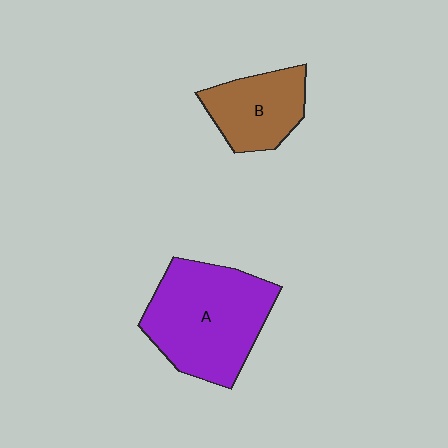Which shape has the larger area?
Shape A (purple).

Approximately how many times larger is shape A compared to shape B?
Approximately 1.8 times.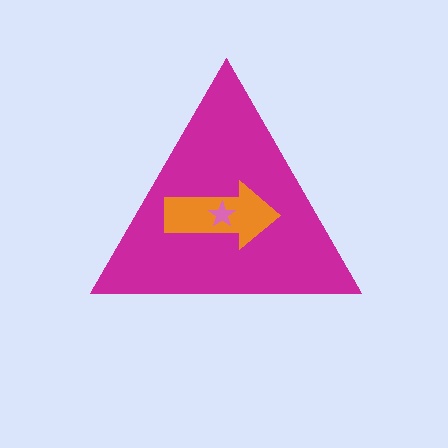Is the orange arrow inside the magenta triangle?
Yes.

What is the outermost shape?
The magenta triangle.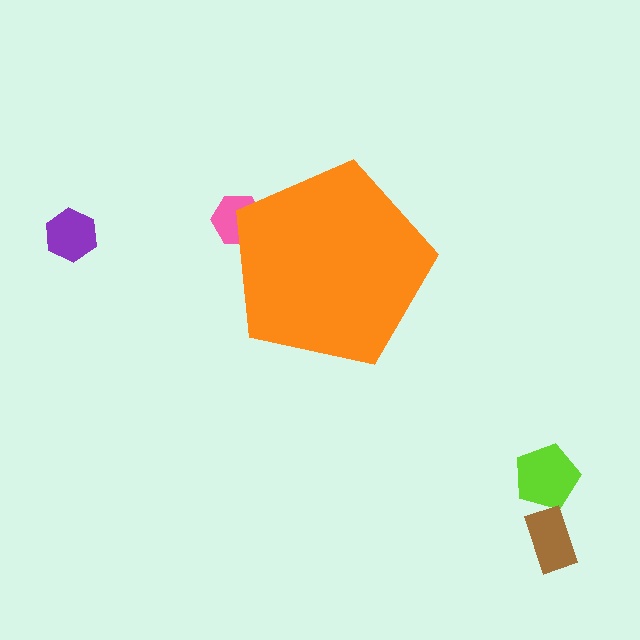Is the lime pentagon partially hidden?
No, the lime pentagon is fully visible.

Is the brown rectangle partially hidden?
No, the brown rectangle is fully visible.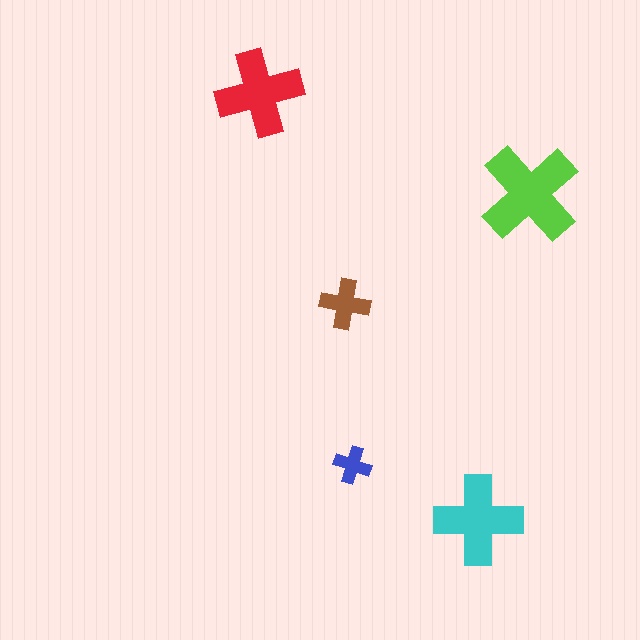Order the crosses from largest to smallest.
the lime one, the cyan one, the red one, the brown one, the blue one.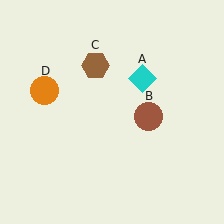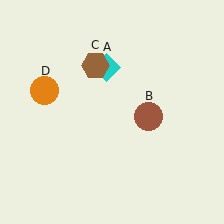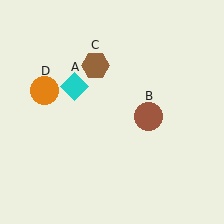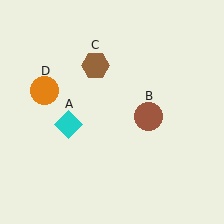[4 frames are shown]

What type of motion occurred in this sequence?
The cyan diamond (object A) rotated counterclockwise around the center of the scene.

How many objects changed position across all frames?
1 object changed position: cyan diamond (object A).